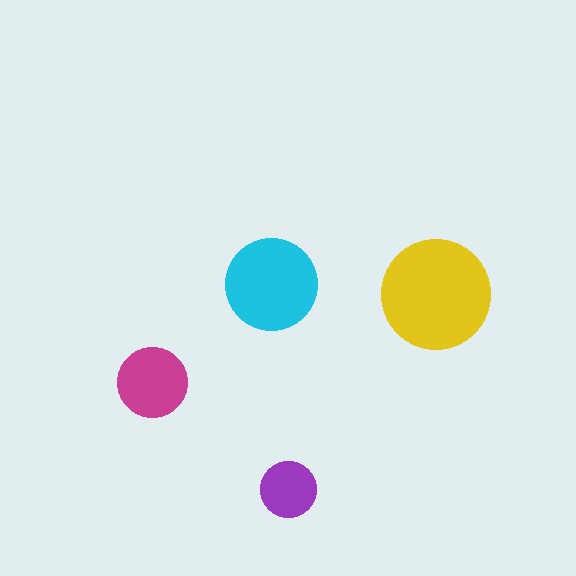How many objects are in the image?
There are 4 objects in the image.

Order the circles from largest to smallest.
the yellow one, the cyan one, the magenta one, the purple one.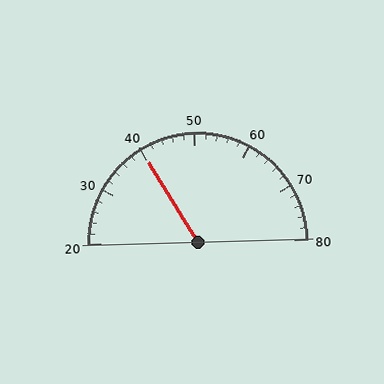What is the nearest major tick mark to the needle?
The nearest major tick mark is 40.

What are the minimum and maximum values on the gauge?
The gauge ranges from 20 to 80.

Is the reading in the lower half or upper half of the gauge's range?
The reading is in the lower half of the range (20 to 80).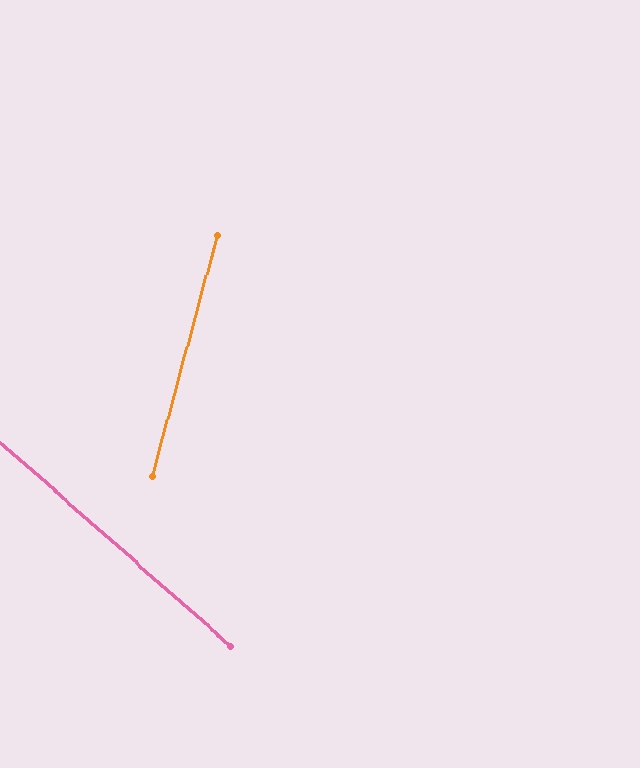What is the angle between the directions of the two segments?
Approximately 64 degrees.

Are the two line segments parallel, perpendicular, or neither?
Neither parallel nor perpendicular — they differ by about 64°.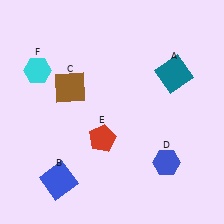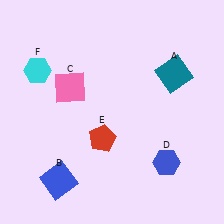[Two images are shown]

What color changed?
The square (C) changed from brown in Image 1 to pink in Image 2.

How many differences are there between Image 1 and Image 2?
There is 1 difference between the two images.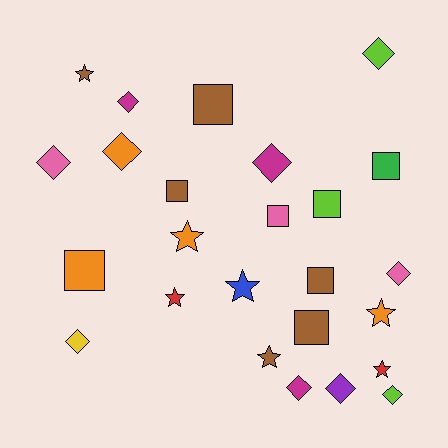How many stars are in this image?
There are 7 stars.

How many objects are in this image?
There are 25 objects.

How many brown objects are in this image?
There are 6 brown objects.